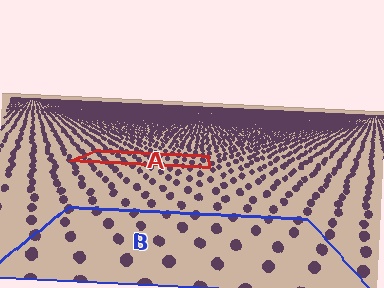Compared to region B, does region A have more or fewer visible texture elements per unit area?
Region A has more texture elements per unit area — they are packed more densely because it is farther away.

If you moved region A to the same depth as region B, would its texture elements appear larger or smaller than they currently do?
They would appear larger. At a closer depth, the same texture elements are projected at a bigger on-screen size.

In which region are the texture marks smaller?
The texture marks are smaller in region A, because it is farther away.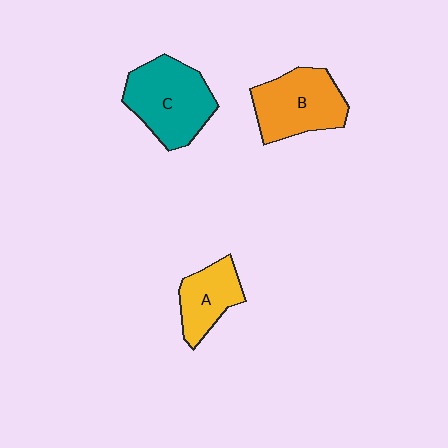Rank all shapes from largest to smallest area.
From largest to smallest: C (teal), B (orange), A (yellow).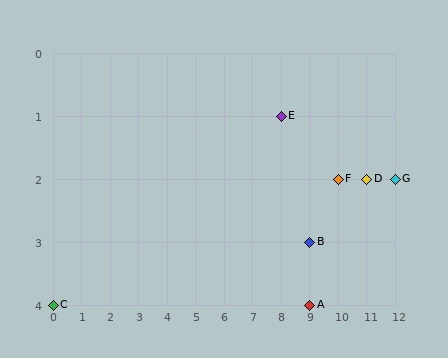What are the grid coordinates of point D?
Point D is at grid coordinates (11, 2).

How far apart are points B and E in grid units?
Points B and E are 1 column and 2 rows apart (about 2.2 grid units diagonally).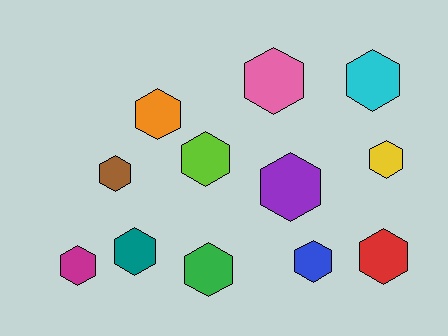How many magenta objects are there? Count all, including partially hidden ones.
There is 1 magenta object.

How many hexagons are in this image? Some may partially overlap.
There are 12 hexagons.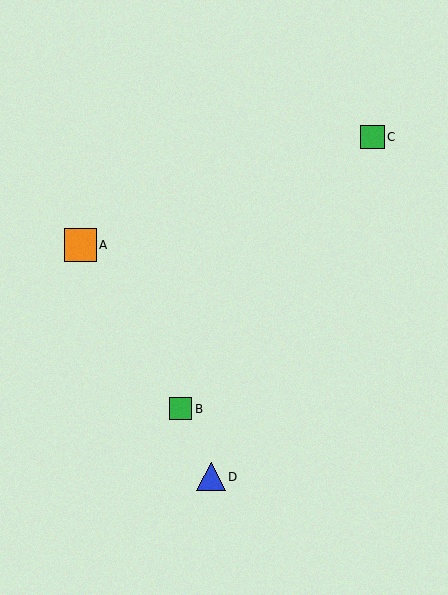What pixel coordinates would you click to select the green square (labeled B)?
Click at (181, 409) to select the green square B.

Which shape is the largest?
The orange square (labeled A) is the largest.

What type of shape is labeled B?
Shape B is a green square.